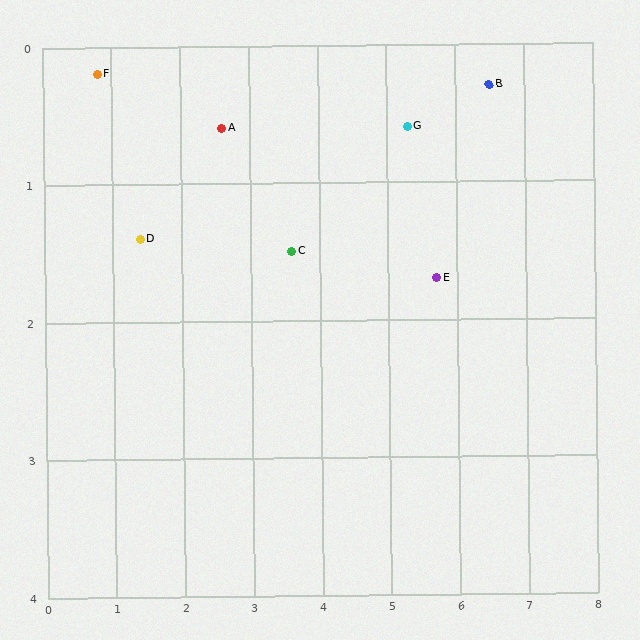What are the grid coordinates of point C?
Point C is at approximately (3.6, 1.5).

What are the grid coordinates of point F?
Point F is at approximately (0.8, 0.2).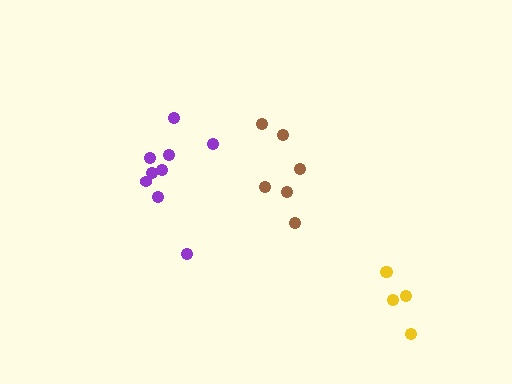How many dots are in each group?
Group 1: 6 dots, Group 2: 9 dots, Group 3: 5 dots (20 total).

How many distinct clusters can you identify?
There are 3 distinct clusters.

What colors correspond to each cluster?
The clusters are colored: brown, purple, yellow.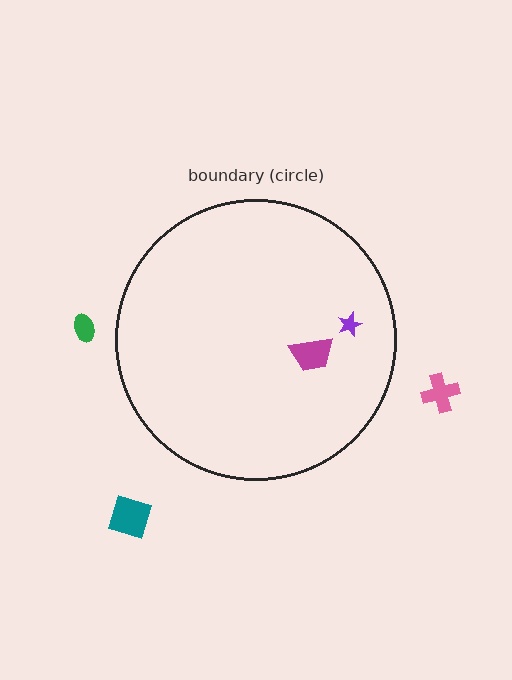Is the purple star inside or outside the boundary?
Inside.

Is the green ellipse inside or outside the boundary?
Outside.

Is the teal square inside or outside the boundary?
Outside.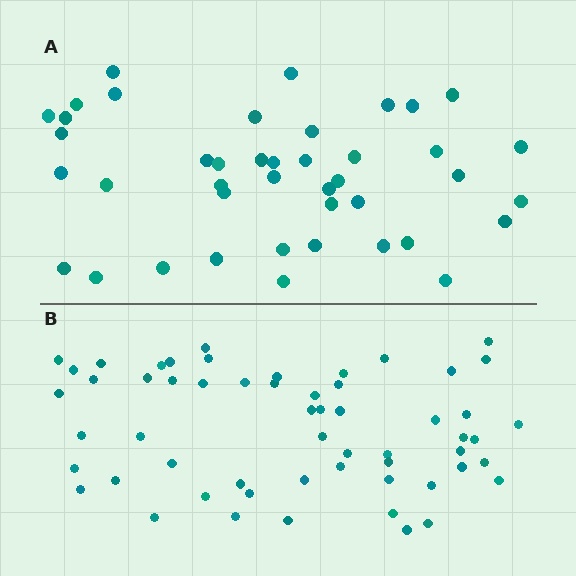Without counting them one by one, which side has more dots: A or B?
Region B (the bottom region) has more dots.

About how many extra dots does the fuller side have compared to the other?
Region B has approximately 15 more dots than region A.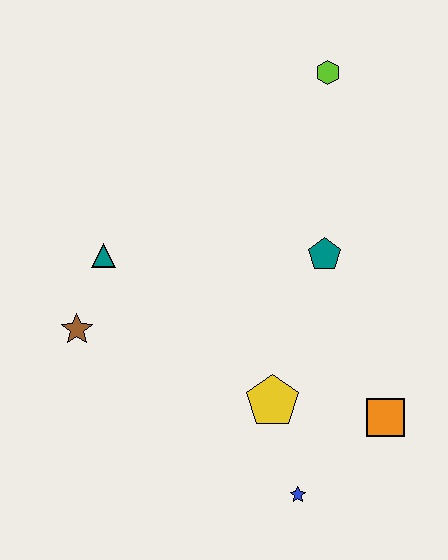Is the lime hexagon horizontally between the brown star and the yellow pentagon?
No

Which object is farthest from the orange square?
The lime hexagon is farthest from the orange square.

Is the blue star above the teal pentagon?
No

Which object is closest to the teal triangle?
The brown star is closest to the teal triangle.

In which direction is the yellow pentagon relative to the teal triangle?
The yellow pentagon is to the right of the teal triangle.